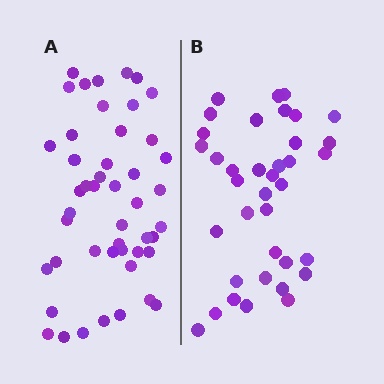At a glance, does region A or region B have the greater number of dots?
Region A (the left region) has more dots.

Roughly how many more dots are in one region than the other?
Region A has roughly 10 or so more dots than region B.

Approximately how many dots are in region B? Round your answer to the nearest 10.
About 40 dots. (The exact count is 37, which rounds to 40.)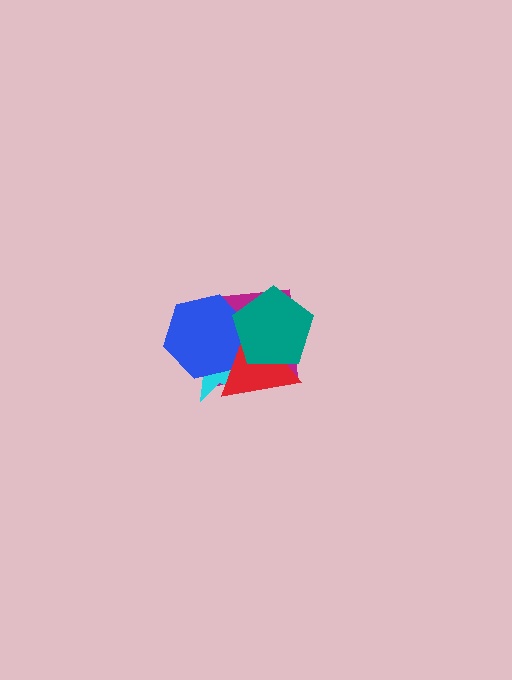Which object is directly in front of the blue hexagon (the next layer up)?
The red triangle is directly in front of the blue hexagon.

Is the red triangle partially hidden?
Yes, it is partially covered by another shape.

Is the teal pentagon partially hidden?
No, no other shape covers it.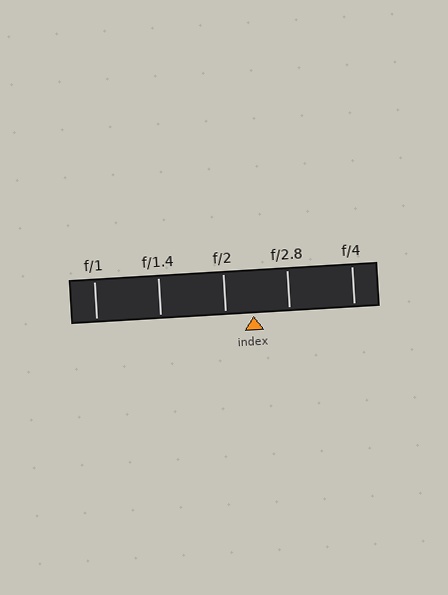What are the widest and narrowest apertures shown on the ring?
The widest aperture shown is f/1 and the narrowest is f/4.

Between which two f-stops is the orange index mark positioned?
The index mark is between f/2 and f/2.8.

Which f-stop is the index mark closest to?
The index mark is closest to f/2.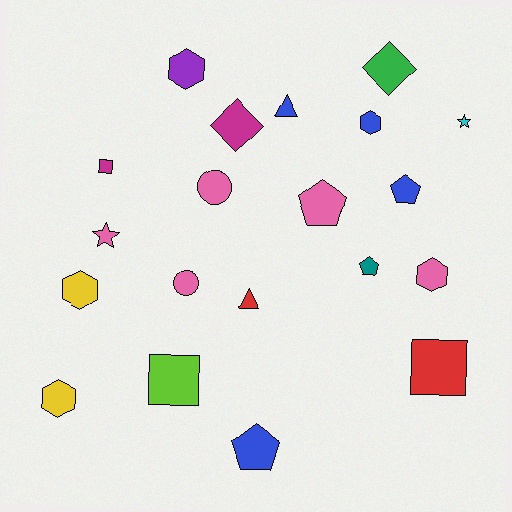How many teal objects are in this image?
There is 1 teal object.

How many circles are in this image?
There are 2 circles.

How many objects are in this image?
There are 20 objects.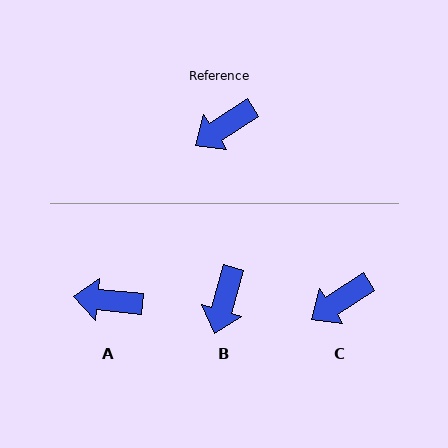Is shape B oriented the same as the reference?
No, it is off by about 41 degrees.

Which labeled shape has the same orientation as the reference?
C.